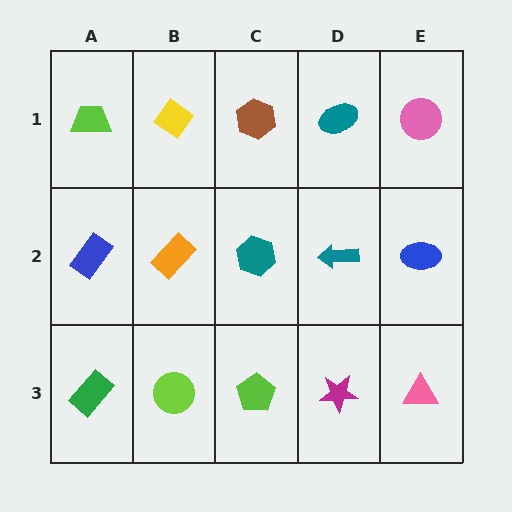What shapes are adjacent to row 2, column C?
A brown hexagon (row 1, column C), a lime pentagon (row 3, column C), an orange rectangle (row 2, column B), a teal arrow (row 2, column D).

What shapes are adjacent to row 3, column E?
A blue ellipse (row 2, column E), a magenta star (row 3, column D).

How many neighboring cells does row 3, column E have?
2.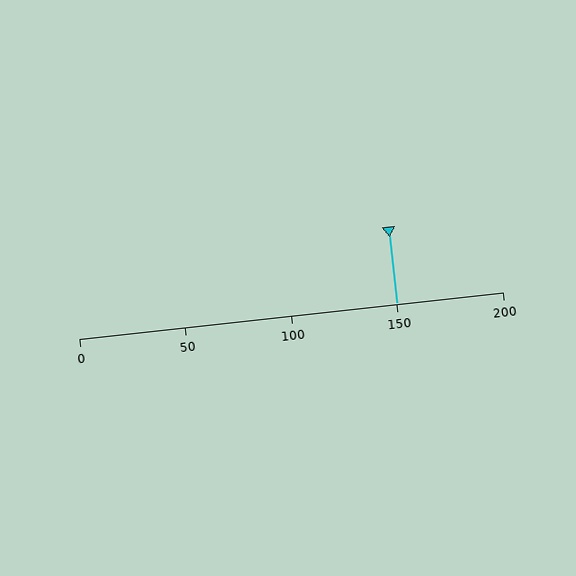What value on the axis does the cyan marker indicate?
The marker indicates approximately 150.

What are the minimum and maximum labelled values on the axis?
The axis runs from 0 to 200.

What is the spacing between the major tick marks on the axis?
The major ticks are spaced 50 apart.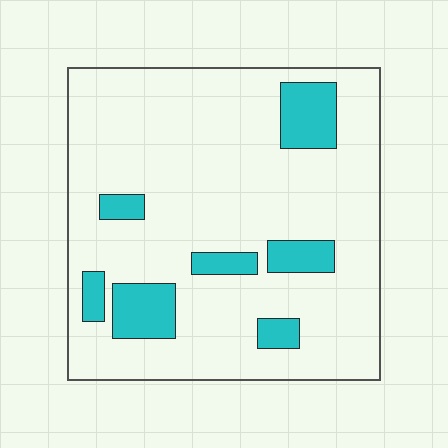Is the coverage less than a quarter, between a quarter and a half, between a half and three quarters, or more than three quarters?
Less than a quarter.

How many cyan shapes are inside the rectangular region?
7.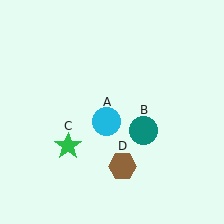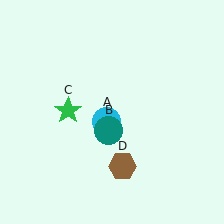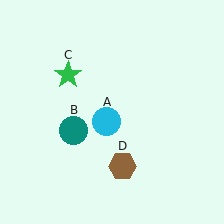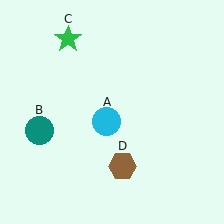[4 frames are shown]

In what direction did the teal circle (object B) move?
The teal circle (object B) moved left.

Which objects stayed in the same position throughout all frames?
Cyan circle (object A) and brown hexagon (object D) remained stationary.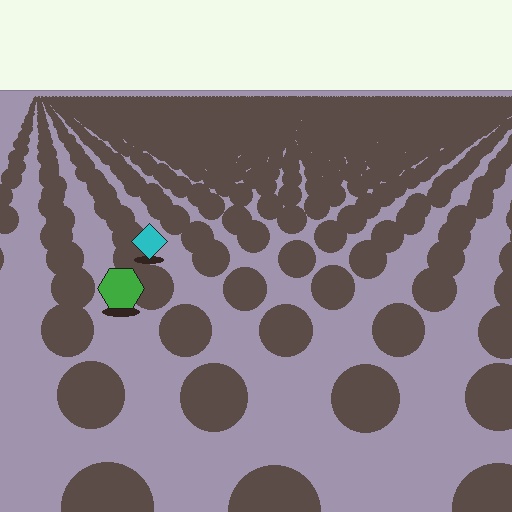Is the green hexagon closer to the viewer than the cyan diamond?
Yes. The green hexagon is closer — you can tell from the texture gradient: the ground texture is coarser near it.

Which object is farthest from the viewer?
The cyan diamond is farthest from the viewer. It appears smaller and the ground texture around it is denser.